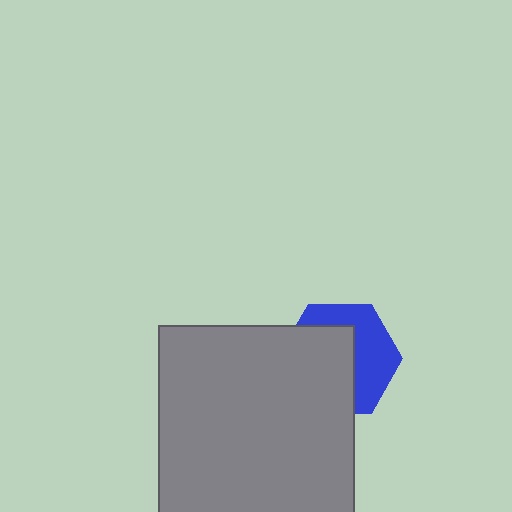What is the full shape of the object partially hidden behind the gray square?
The partially hidden object is a blue hexagon.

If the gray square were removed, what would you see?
You would see the complete blue hexagon.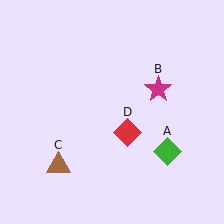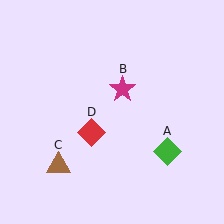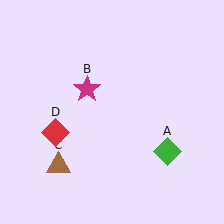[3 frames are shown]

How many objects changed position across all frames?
2 objects changed position: magenta star (object B), red diamond (object D).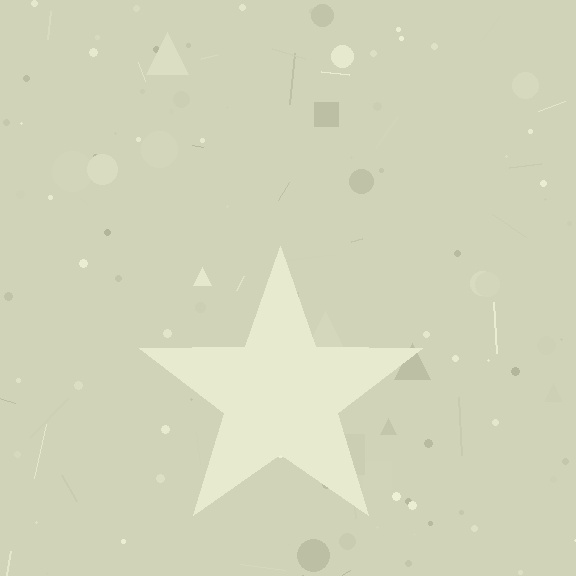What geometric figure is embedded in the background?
A star is embedded in the background.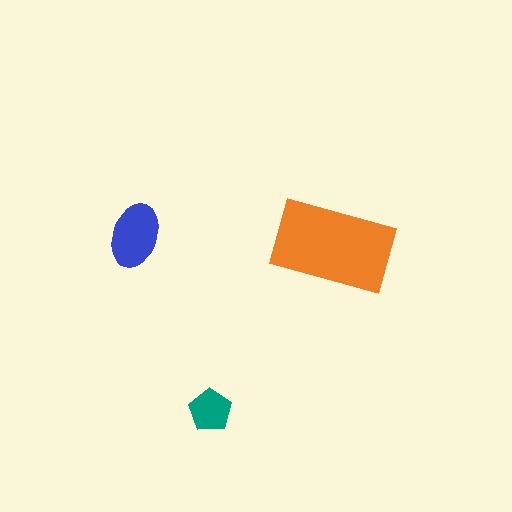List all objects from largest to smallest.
The orange rectangle, the blue ellipse, the teal pentagon.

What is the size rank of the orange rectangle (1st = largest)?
1st.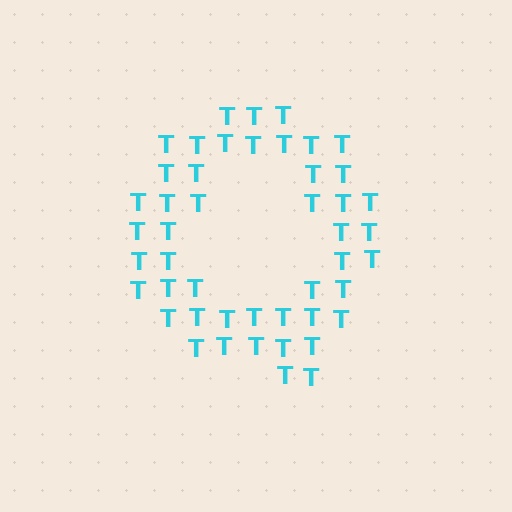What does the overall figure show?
The overall figure shows the letter Q.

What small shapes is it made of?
It is made of small letter T's.